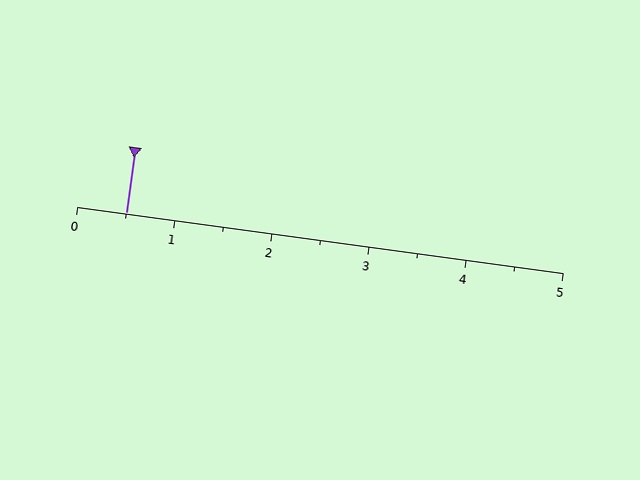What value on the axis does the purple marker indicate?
The marker indicates approximately 0.5.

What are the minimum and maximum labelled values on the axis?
The axis runs from 0 to 5.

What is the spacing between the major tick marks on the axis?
The major ticks are spaced 1 apart.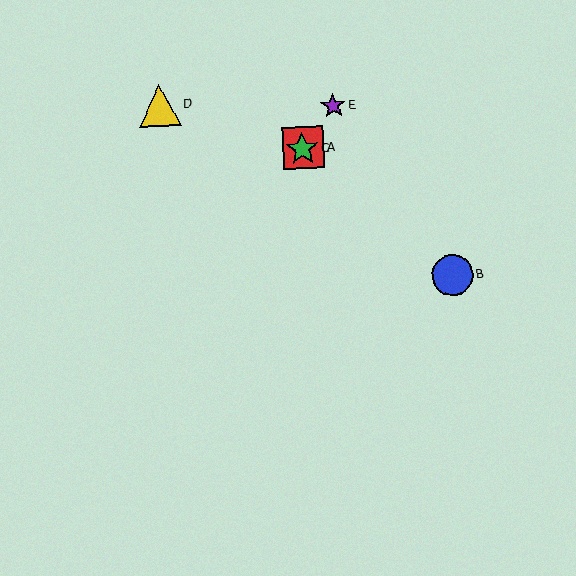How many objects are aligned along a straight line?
3 objects (A, C, E) are aligned along a straight line.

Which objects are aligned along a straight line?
Objects A, C, E are aligned along a straight line.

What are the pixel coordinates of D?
Object D is at (159, 105).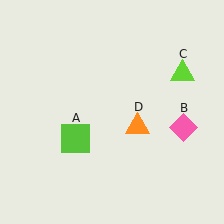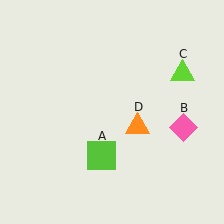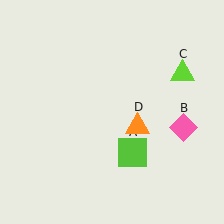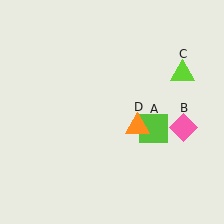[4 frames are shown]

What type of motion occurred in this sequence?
The lime square (object A) rotated counterclockwise around the center of the scene.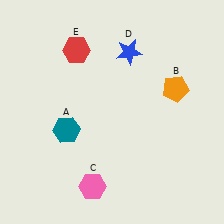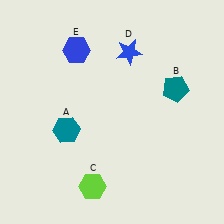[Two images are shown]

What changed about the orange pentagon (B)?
In Image 1, B is orange. In Image 2, it changed to teal.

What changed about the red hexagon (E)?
In Image 1, E is red. In Image 2, it changed to blue.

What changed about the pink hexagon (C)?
In Image 1, C is pink. In Image 2, it changed to lime.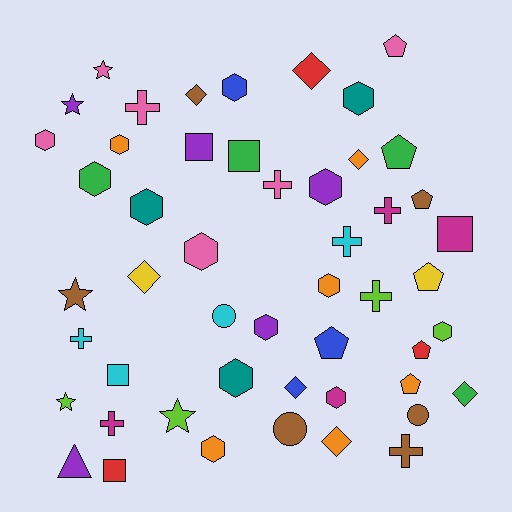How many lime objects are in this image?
There are 4 lime objects.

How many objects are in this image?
There are 50 objects.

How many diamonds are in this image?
There are 7 diamonds.